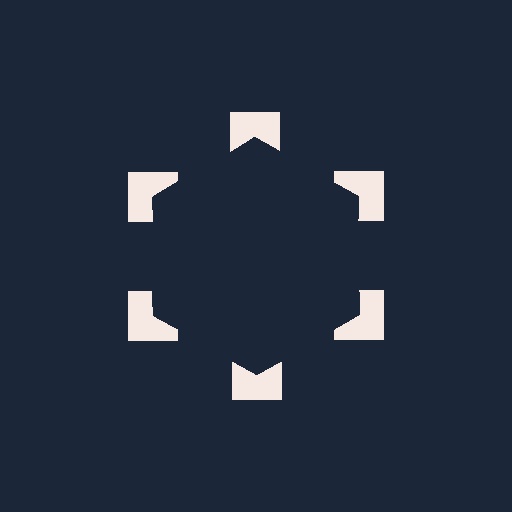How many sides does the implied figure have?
6 sides.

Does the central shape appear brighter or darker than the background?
It typically appears slightly darker than the background, even though no actual brightness change is drawn.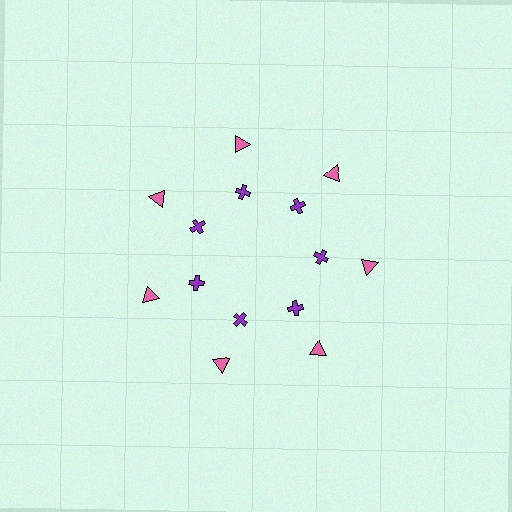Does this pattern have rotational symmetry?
Yes, this pattern has 7-fold rotational symmetry. It looks the same after rotating 51 degrees around the center.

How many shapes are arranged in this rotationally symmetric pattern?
There are 14 shapes, arranged in 7 groups of 2.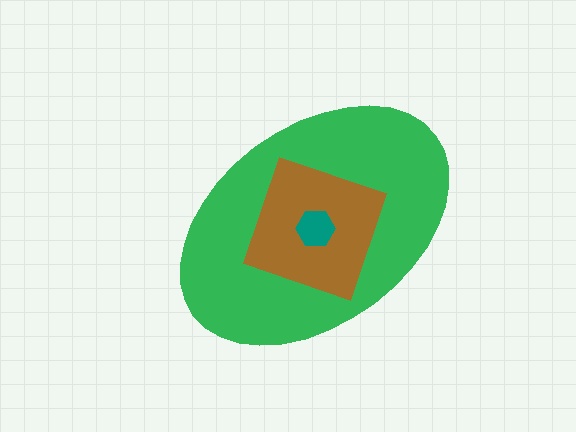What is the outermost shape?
The green ellipse.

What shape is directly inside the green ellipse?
The brown diamond.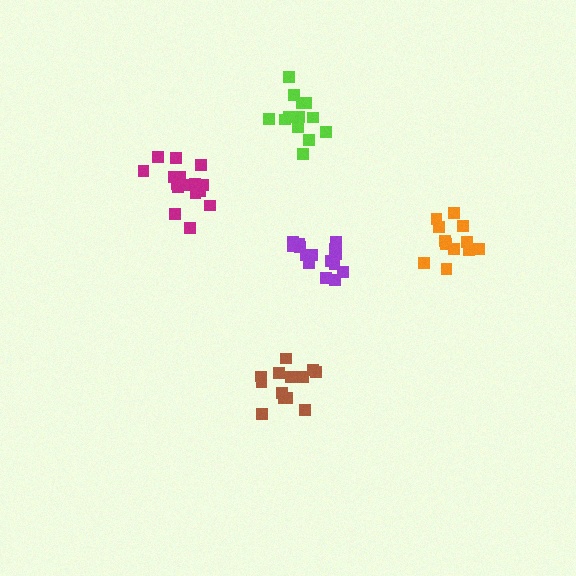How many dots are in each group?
Group 1: 12 dots, Group 2: 16 dots, Group 3: 13 dots, Group 4: 13 dots, Group 5: 15 dots (69 total).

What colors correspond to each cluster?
The clusters are colored: orange, magenta, lime, brown, purple.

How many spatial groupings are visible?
There are 5 spatial groupings.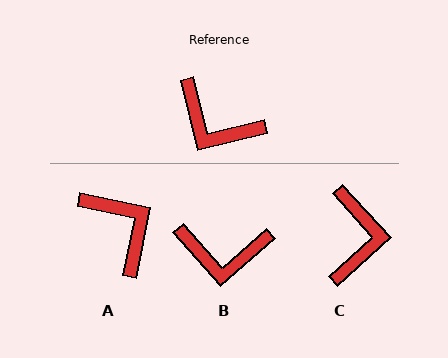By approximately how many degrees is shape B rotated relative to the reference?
Approximately 27 degrees counter-clockwise.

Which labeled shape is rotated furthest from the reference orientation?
A, about 154 degrees away.